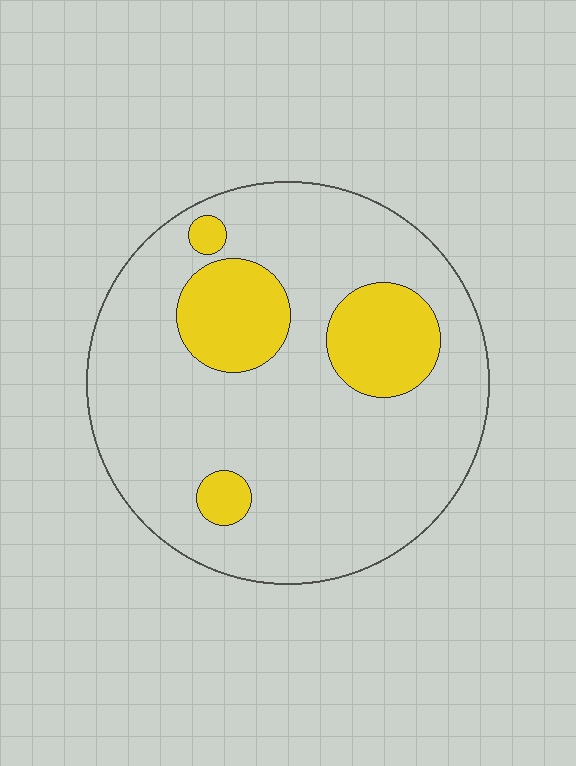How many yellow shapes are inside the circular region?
4.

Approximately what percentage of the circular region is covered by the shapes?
Approximately 20%.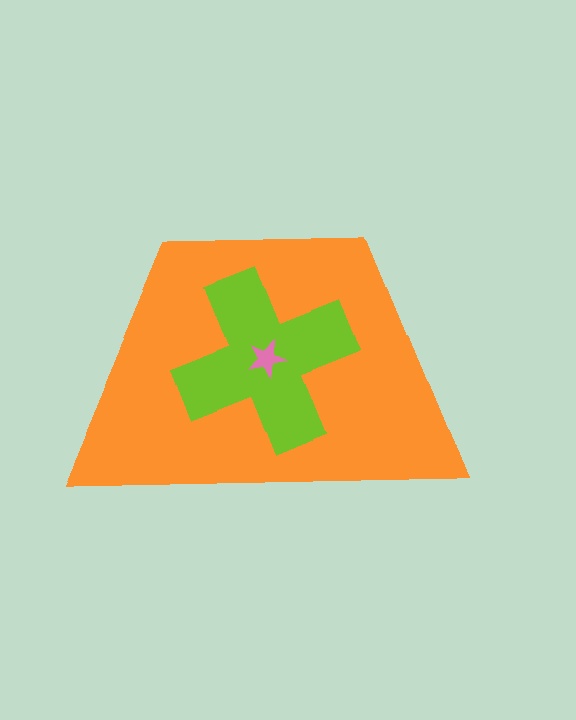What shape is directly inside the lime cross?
The pink star.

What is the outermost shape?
The orange trapezoid.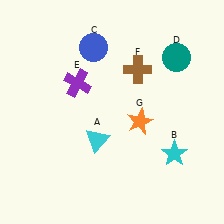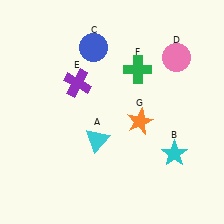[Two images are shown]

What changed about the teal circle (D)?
In Image 1, D is teal. In Image 2, it changed to pink.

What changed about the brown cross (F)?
In Image 1, F is brown. In Image 2, it changed to green.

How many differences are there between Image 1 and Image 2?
There are 2 differences between the two images.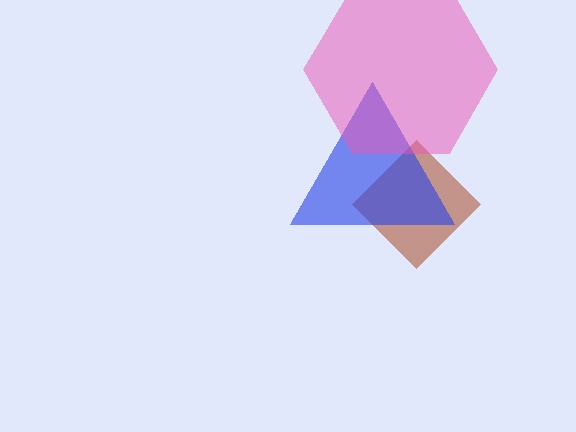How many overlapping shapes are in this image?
There are 3 overlapping shapes in the image.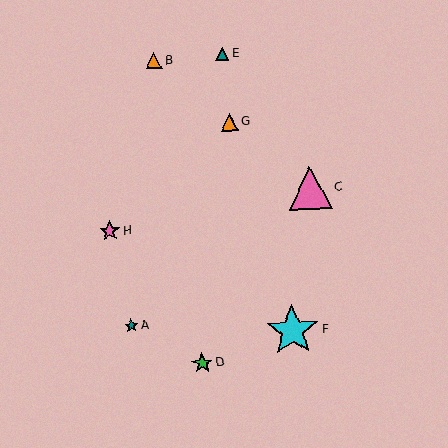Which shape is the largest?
The cyan star (labeled F) is the largest.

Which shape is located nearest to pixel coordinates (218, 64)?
The teal triangle (labeled E) at (222, 54) is nearest to that location.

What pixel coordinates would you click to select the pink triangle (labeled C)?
Click at (310, 188) to select the pink triangle C.